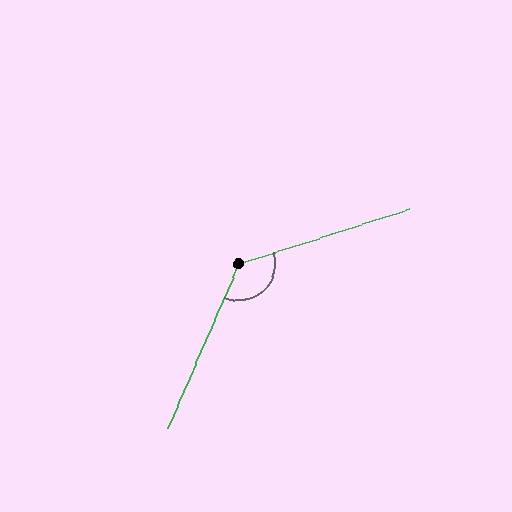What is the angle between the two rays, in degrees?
Approximately 131 degrees.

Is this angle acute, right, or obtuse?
It is obtuse.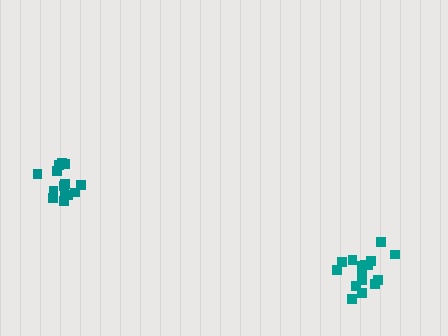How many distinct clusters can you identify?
There are 2 distinct clusters.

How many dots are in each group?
Group 1: 15 dots, Group 2: 16 dots (31 total).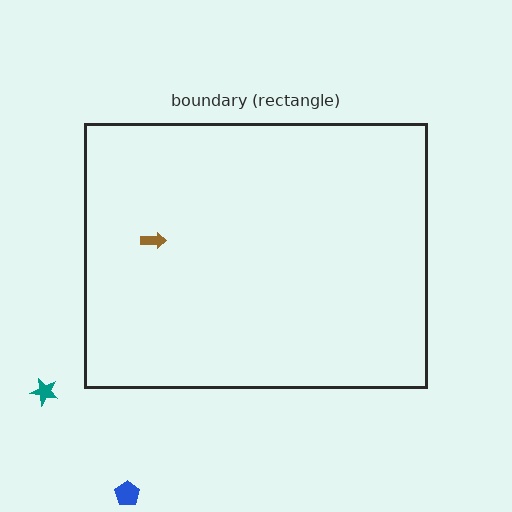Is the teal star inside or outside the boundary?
Outside.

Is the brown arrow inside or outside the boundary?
Inside.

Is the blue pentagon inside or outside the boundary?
Outside.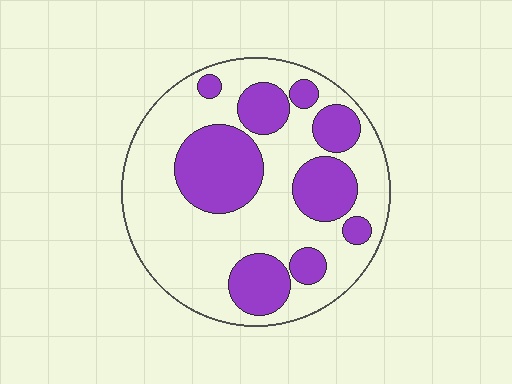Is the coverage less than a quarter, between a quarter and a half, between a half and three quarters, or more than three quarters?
Between a quarter and a half.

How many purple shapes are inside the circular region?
9.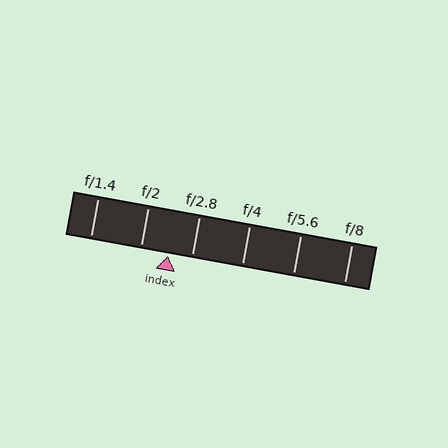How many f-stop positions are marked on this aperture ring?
There are 6 f-stop positions marked.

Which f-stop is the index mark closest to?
The index mark is closest to f/2.8.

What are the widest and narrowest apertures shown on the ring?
The widest aperture shown is f/1.4 and the narrowest is f/8.